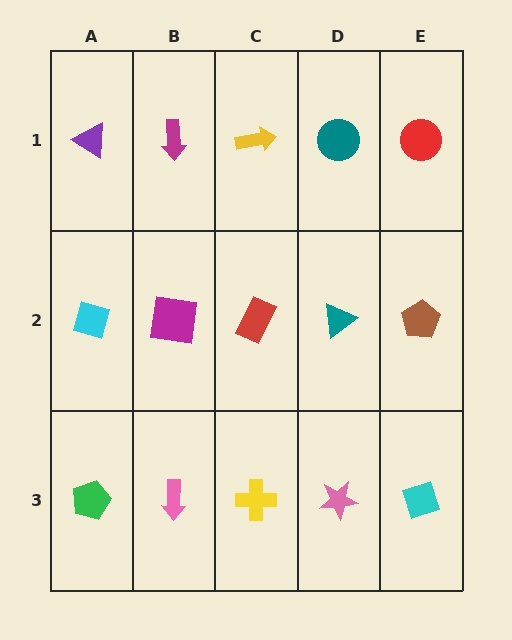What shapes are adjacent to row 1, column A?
A cyan diamond (row 2, column A), a magenta arrow (row 1, column B).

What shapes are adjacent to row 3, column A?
A cyan diamond (row 2, column A), a pink arrow (row 3, column B).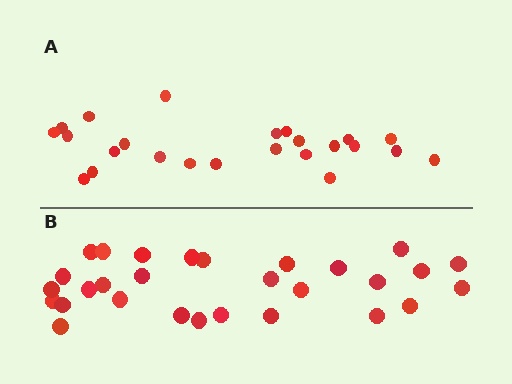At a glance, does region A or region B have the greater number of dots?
Region B (the bottom region) has more dots.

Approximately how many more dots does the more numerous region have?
Region B has about 5 more dots than region A.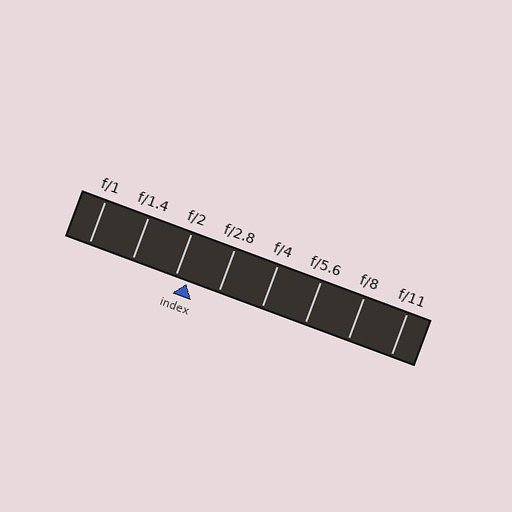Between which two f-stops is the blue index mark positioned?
The index mark is between f/2 and f/2.8.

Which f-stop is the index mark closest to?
The index mark is closest to f/2.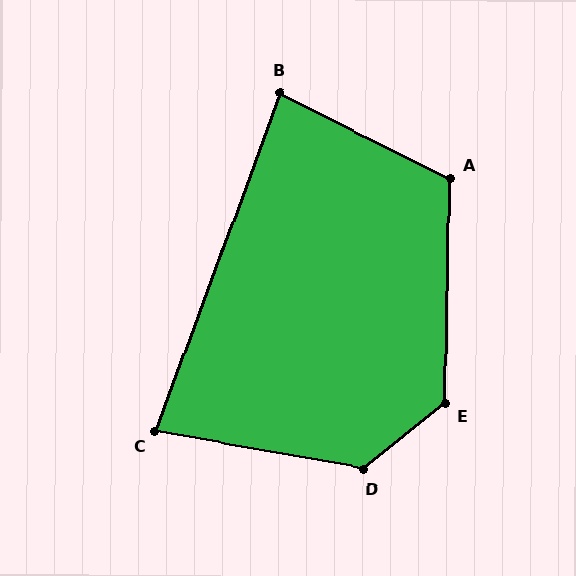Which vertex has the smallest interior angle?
C, at approximately 80 degrees.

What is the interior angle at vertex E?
Approximately 129 degrees (obtuse).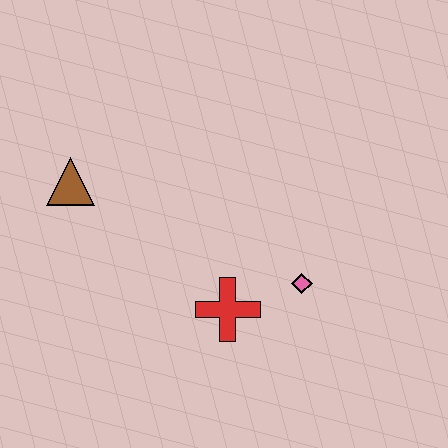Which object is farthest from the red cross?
The brown triangle is farthest from the red cross.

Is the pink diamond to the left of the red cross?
No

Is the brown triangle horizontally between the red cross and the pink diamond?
No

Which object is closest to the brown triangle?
The red cross is closest to the brown triangle.